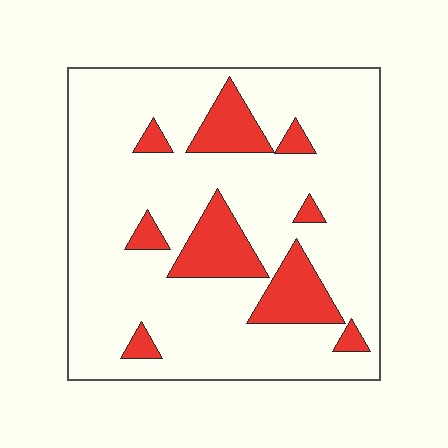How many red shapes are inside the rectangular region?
9.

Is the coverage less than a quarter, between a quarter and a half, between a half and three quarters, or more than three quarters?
Less than a quarter.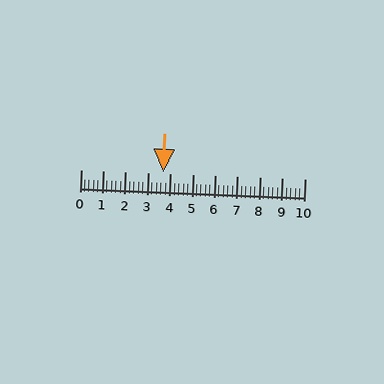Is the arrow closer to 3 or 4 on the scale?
The arrow is closer to 4.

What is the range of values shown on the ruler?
The ruler shows values from 0 to 10.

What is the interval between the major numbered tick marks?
The major tick marks are spaced 1 units apart.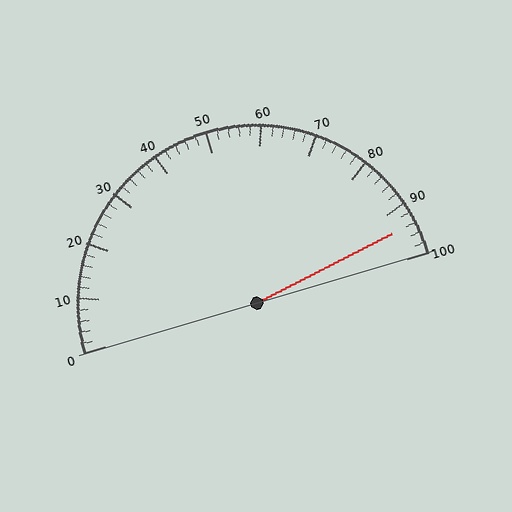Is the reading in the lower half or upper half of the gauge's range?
The reading is in the upper half of the range (0 to 100).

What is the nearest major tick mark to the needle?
The nearest major tick mark is 90.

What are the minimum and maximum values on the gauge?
The gauge ranges from 0 to 100.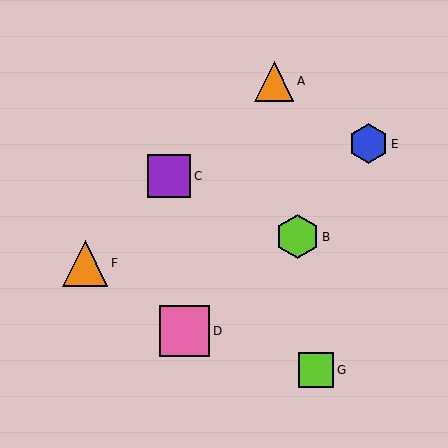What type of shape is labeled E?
Shape E is a blue hexagon.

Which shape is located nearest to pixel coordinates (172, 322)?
The pink square (labeled D) at (185, 331) is nearest to that location.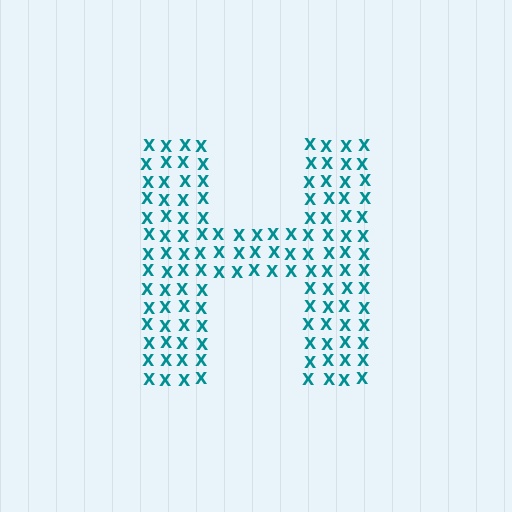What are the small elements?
The small elements are letter X's.